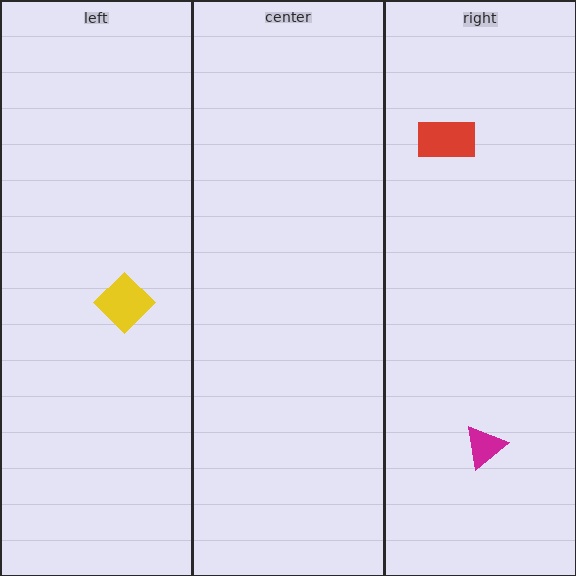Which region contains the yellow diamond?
The left region.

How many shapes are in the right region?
2.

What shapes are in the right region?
The red rectangle, the magenta triangle.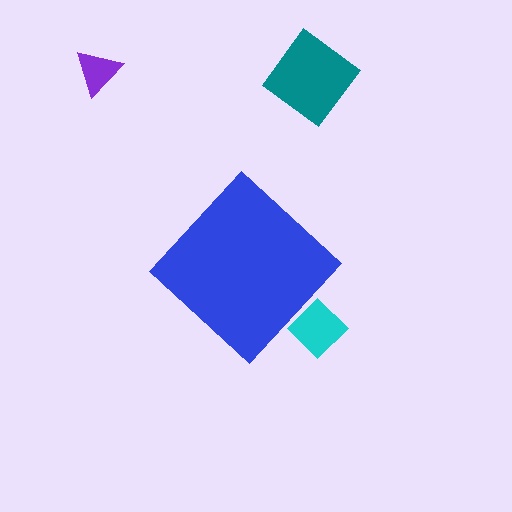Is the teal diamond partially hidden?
No, the teal diamond is fully visible.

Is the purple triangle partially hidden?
No, the purple triangle is fully visible.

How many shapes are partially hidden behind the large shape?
1 shape is partially hidden.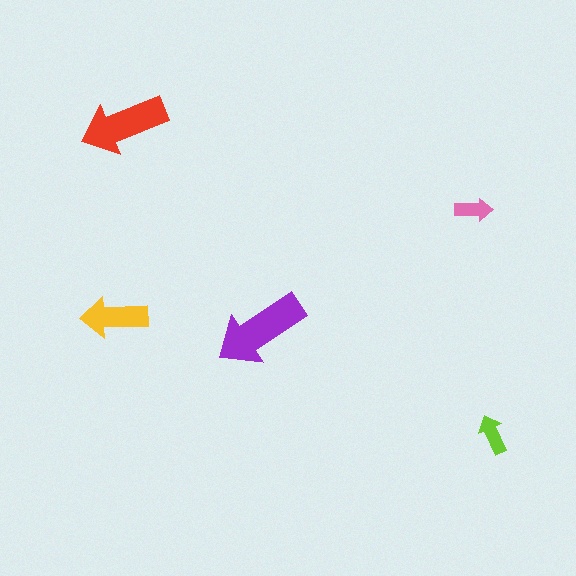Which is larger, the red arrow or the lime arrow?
The red one.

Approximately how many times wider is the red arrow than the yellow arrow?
About 1.5 times wider.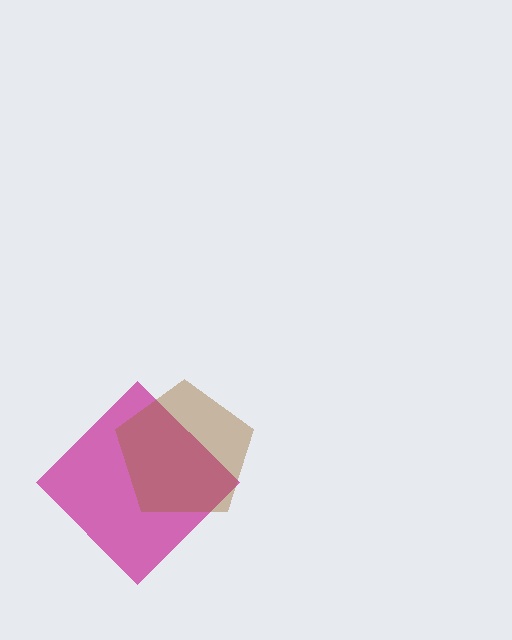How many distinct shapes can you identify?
There are 2 distinct shapes: a magenta diamond, a brown pentagon.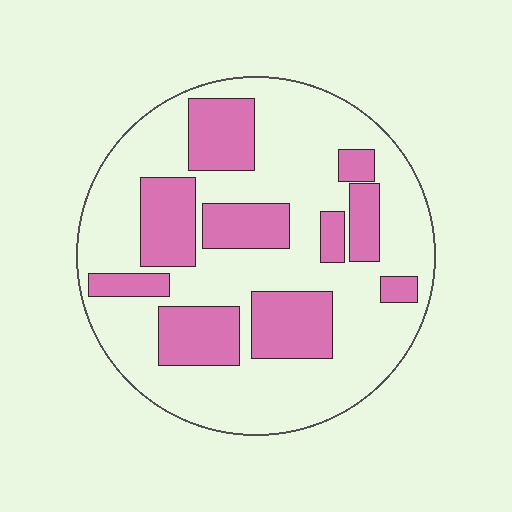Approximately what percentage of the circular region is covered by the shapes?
Approximately 30%.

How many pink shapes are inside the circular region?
10.